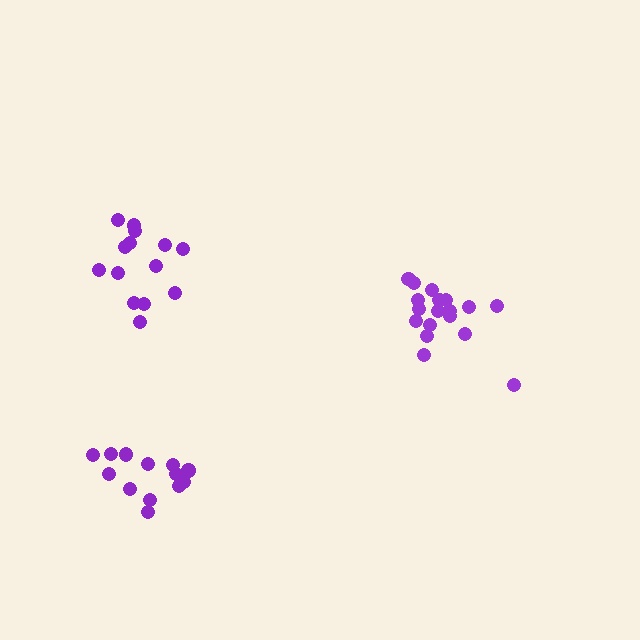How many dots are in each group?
Group 1: 18 dots, Group 2: 14 dots, Group 3: 13 dots (45 total).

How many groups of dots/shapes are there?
There are 3 groups.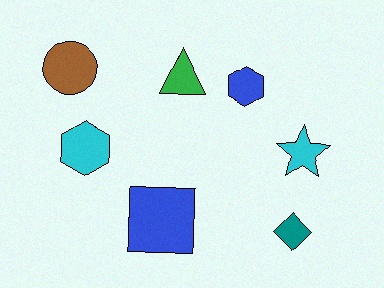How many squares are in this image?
There is 1 square.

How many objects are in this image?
There are 7 objects.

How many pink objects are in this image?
There are no pink objects.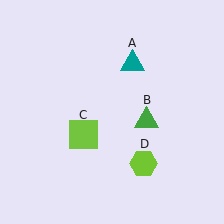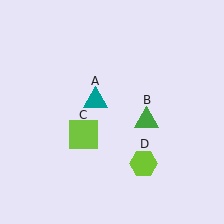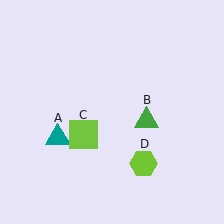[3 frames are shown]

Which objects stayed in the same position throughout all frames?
Green triangle (object B) and lime square (object C) and lime hexagon (object D) remained stationary.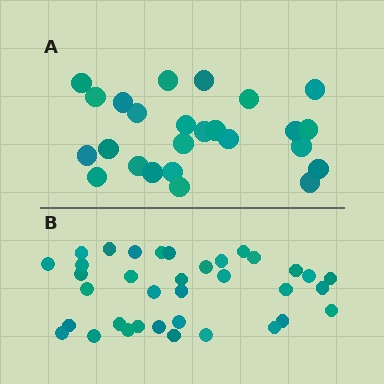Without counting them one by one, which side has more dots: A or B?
Region B (the bottom region) has more dots.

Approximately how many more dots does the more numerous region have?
Region B has roughly 12 or so more dots than region A.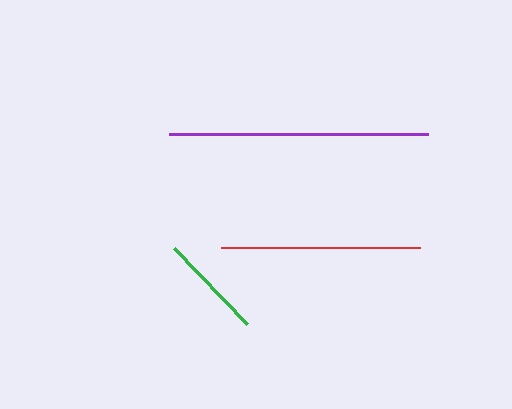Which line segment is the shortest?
The green line is the shortest at approximately 105 pixels.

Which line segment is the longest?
The purple line is the longest at approximately 259 pixels.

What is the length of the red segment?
The red segment is approximately 199 pixels long.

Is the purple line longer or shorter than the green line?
The purple line is longer than the green line.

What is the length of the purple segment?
The purple segment is approximately 259 pixels long.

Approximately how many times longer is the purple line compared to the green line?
The purple line is approximately 2.5 times the length of the green line.